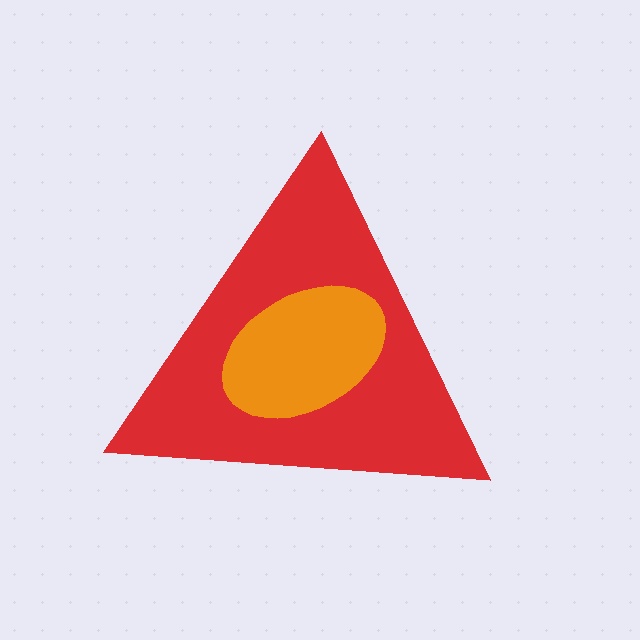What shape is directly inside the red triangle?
The orange ellipse.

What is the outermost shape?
The red triangle.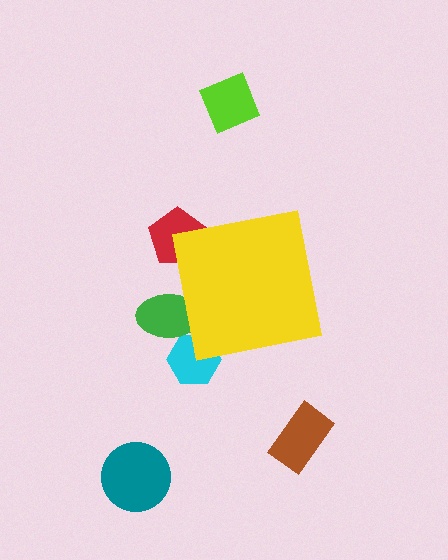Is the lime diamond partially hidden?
No, the lime diamond is fully visible.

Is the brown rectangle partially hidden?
No, the brown rectangle is fully visible.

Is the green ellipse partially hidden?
Yes, the green ellipse is partially hidden behind the yellow square.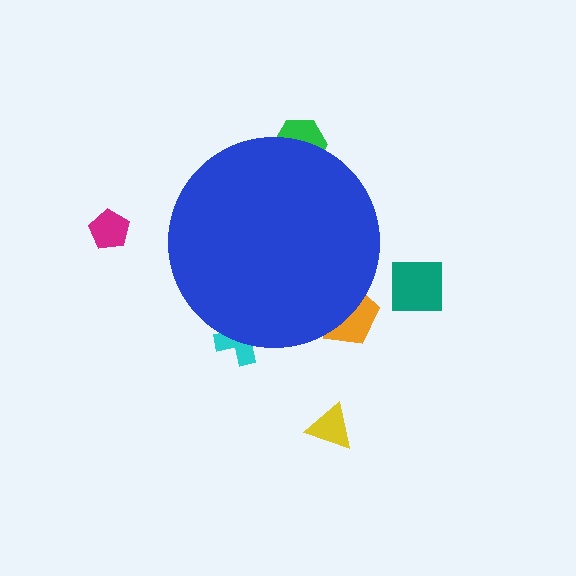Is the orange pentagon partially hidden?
Yes, the orange pentagon is partially hidden behind the blue circle.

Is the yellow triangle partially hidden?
No, the yellow triangle is fully visible.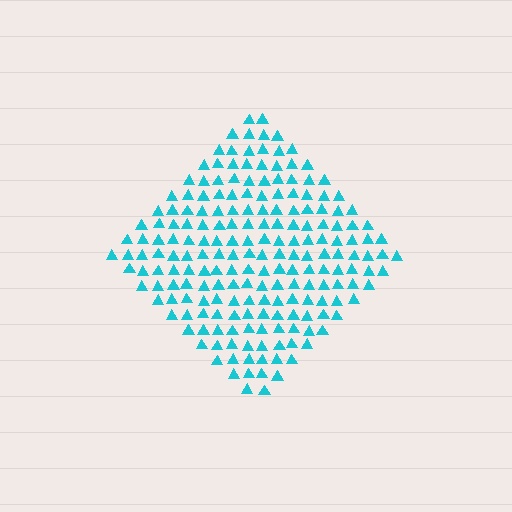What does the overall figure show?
The overall figure shows a diamond.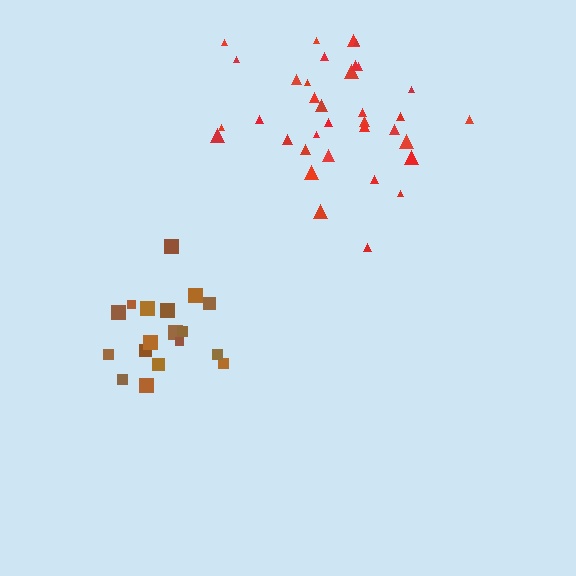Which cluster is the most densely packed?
Red.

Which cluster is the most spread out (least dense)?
Brown.